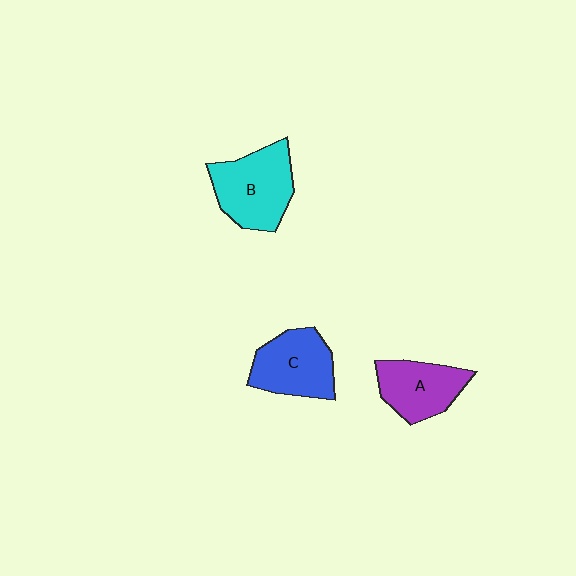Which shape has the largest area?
Shape B (cyan).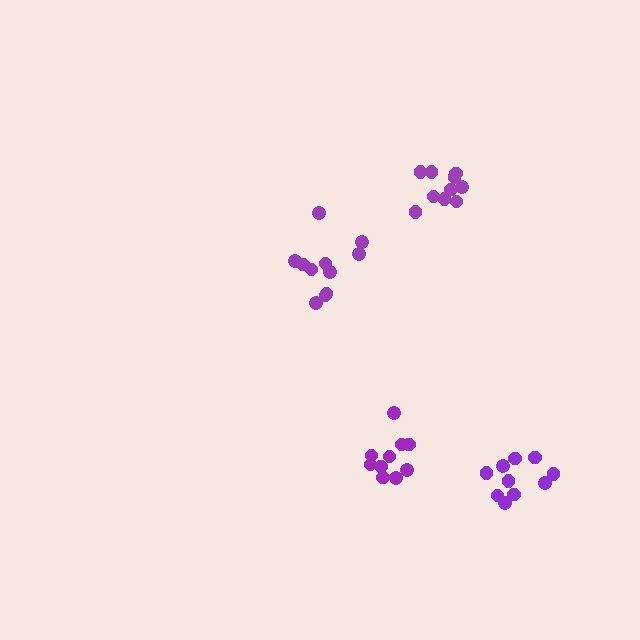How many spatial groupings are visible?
There are 4 spatial groupings.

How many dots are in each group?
Group 1: 10 dots, Group 2: 10 dots, Group 3: 10 dots, Group 4: 11 dots (41 total).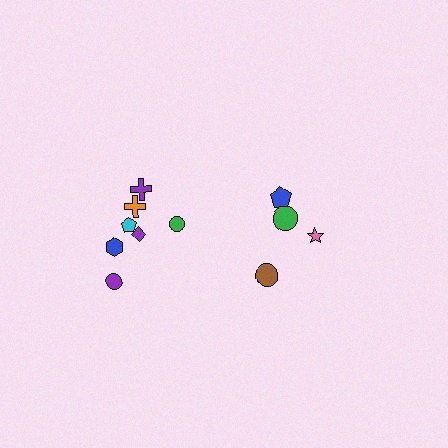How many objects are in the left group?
There are 7 objects.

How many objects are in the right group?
There are 4 objects.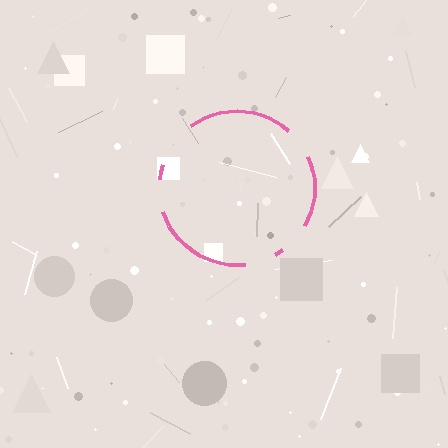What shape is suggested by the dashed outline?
The dashed outline suggests a circle.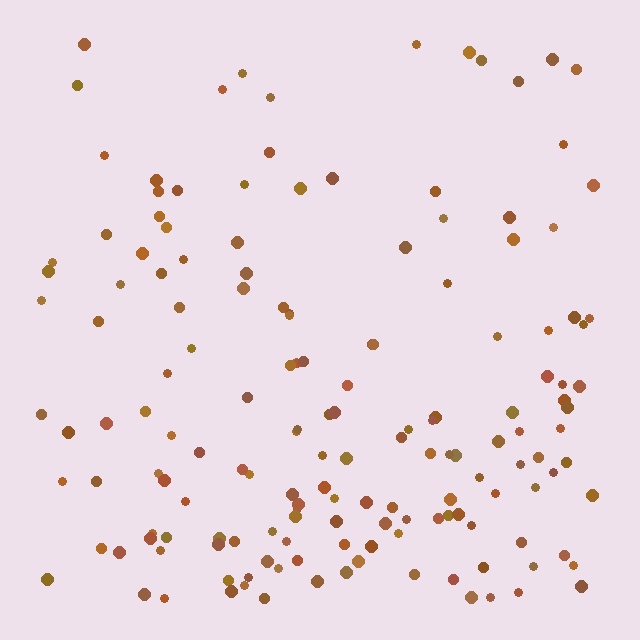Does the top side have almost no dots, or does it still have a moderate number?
Still a moderate number, just noticeably fewer than the bottom.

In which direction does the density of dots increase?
From top to bottom, with the bottom side densest.